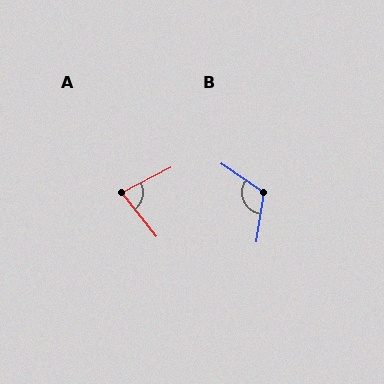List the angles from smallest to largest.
A (79°), B (116°).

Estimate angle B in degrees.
Approximately 116 degrees.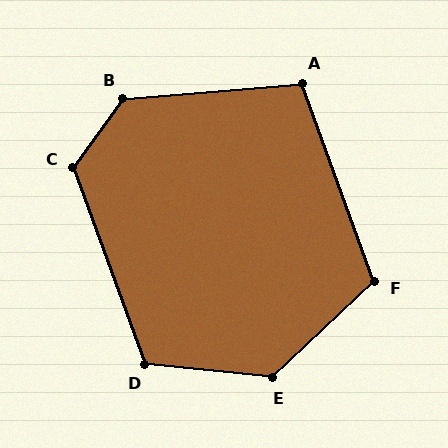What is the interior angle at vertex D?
Approximately 116 degrees (obtuse).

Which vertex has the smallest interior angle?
A, at approximately 105 degrees.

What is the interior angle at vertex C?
Approximately 124 degrees (obtuse).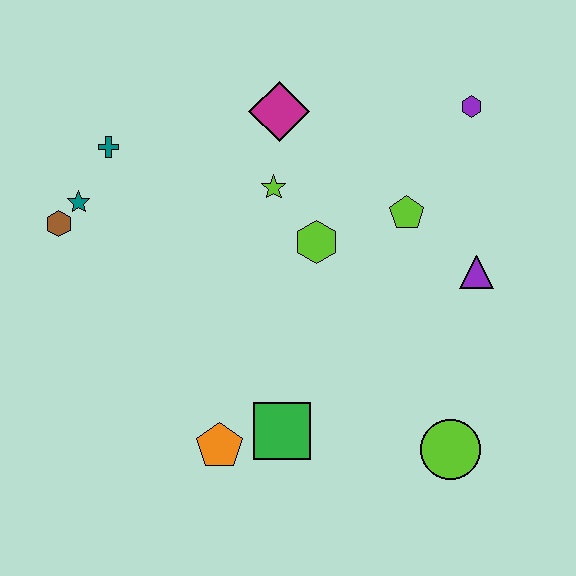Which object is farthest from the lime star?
The lime circle is farthest from the lime star.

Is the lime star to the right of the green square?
No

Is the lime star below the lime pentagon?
No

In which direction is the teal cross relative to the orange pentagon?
The teal cross is above the orange pentagon.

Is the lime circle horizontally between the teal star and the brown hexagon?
No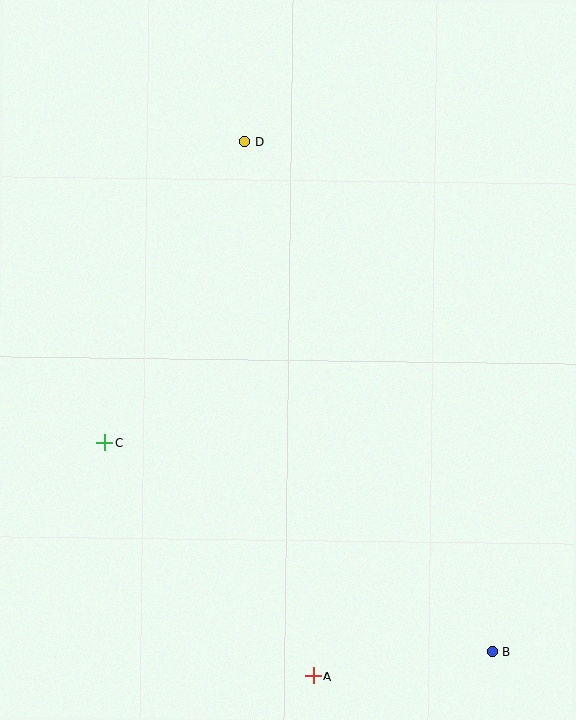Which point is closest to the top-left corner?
Point D is closest to the top-left corner.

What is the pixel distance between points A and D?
The distance between A and D is 538 pixels.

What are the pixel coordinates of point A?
Point A is at (313, 676).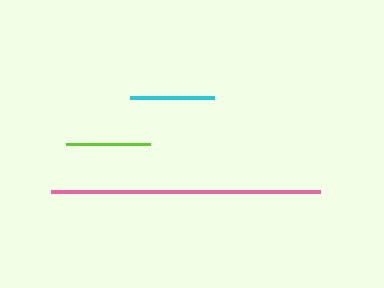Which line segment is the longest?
The pink line is the longest at approximately 270 pixels.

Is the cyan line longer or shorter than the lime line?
The lime line is longer than the cyan line.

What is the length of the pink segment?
The pink segment is approximately 270 pixels long.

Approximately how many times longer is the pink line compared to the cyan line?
The pink line is approximately 3.2 times the length of the cyan line.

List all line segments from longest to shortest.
From longest to shortest: pink, lime, cyan.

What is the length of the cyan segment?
The cyan segment is approximately 84 pixels long.